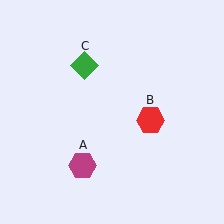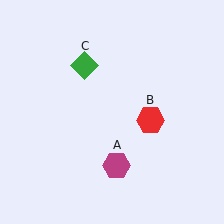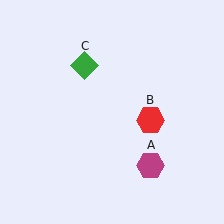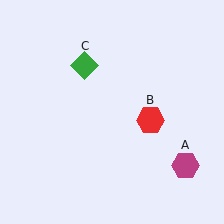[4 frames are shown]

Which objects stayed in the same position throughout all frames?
Red hexagon (object B) and green diamond (object C) remained stationary.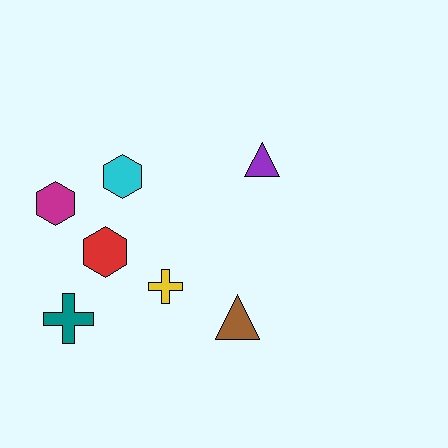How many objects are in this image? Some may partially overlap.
There are 7 objects.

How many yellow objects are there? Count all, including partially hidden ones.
There is 1 yellow object.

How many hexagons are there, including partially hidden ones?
There are 3 hexagons.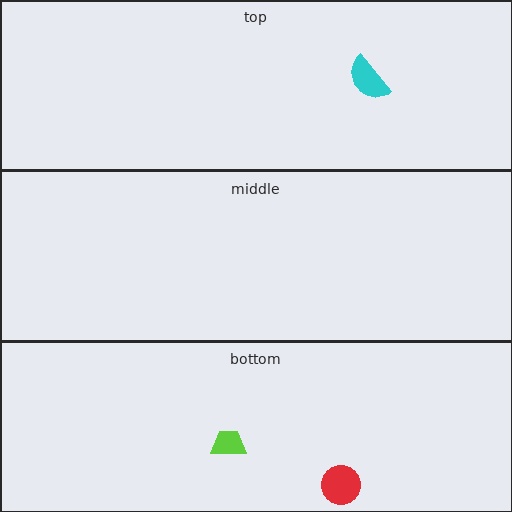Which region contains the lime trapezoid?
The bottom region.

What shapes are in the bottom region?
The lime trapezoid, the red circle.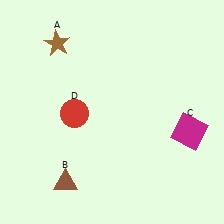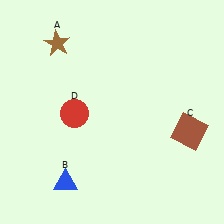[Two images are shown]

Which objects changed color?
B changed from brown to blue. C changed from magenta to brown.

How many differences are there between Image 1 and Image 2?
There are 2 differences between the two images.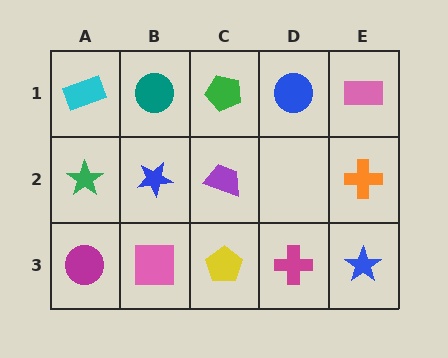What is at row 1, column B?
A teal circle.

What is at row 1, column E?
A pink rectangle.